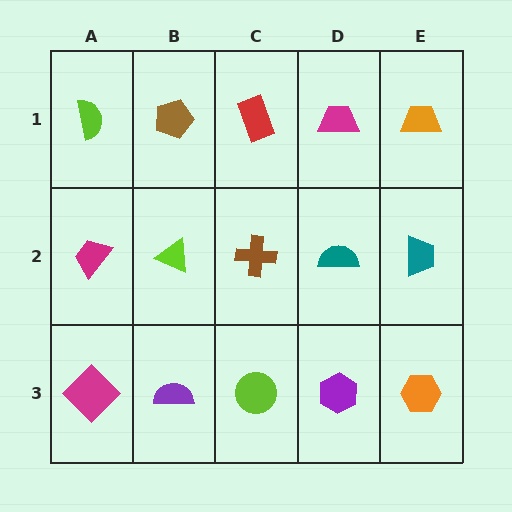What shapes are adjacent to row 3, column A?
A magenta trapezoid (row 2, column A), a purple semicircle (row 3, column B).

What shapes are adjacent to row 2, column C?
A red rectangle (row 1, column C), a lime circle (row 3, column C), a lime triangle (row 2, column B), a teal semicircle (row 2, column D).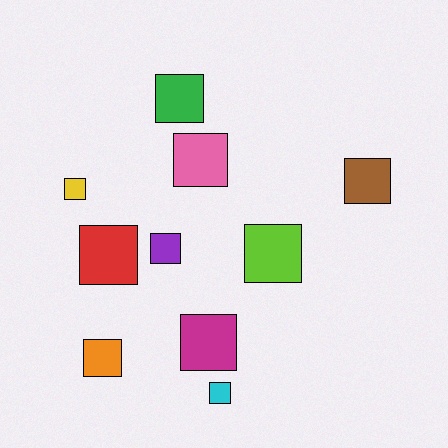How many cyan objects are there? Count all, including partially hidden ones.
There is 1 cyan object.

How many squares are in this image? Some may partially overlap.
There are 10 squares.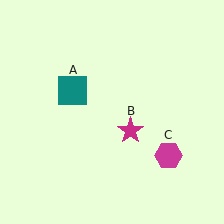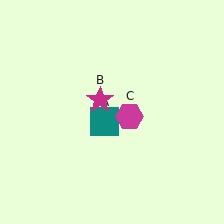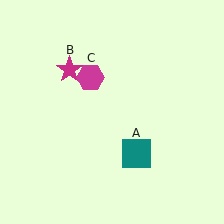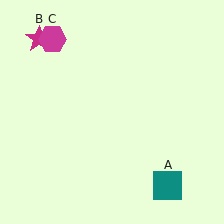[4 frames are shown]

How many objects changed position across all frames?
3 objects changed position: teal square (object A), magenta star (object B), magenta hexagon (object C).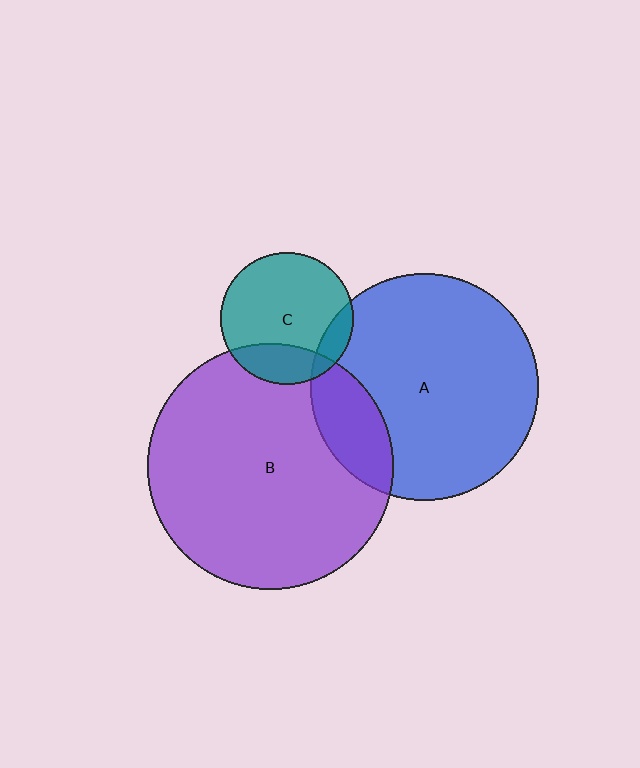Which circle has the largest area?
Circle B (purple).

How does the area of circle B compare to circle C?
Approximately 3.5 times.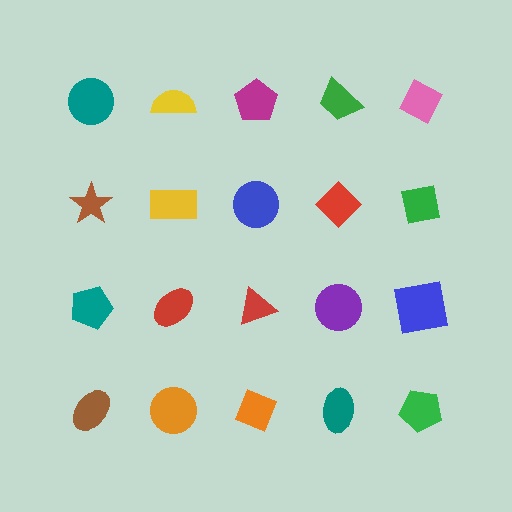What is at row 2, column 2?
A yellow rectangle.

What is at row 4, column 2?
An orange circle.